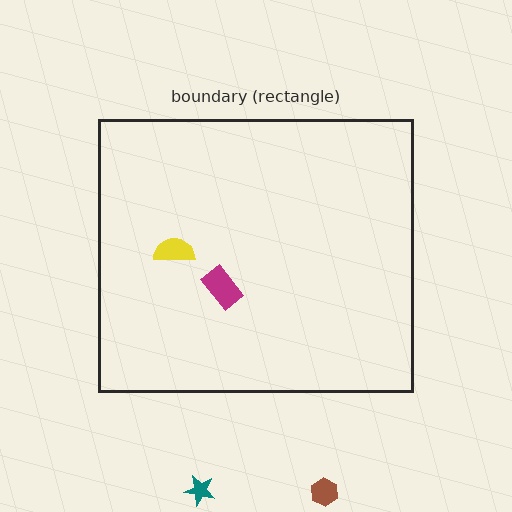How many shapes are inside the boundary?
2 inside, 2 outside.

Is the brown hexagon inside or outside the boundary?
Outside.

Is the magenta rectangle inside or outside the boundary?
Inside.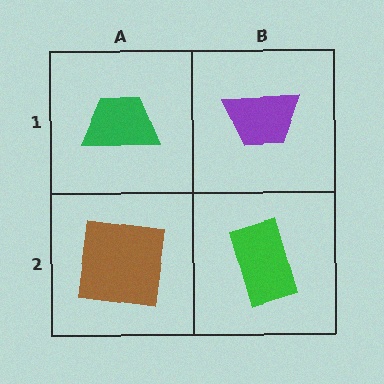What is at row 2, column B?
A green rectangle.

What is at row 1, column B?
A purple trapezoid.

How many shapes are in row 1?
2 shapes.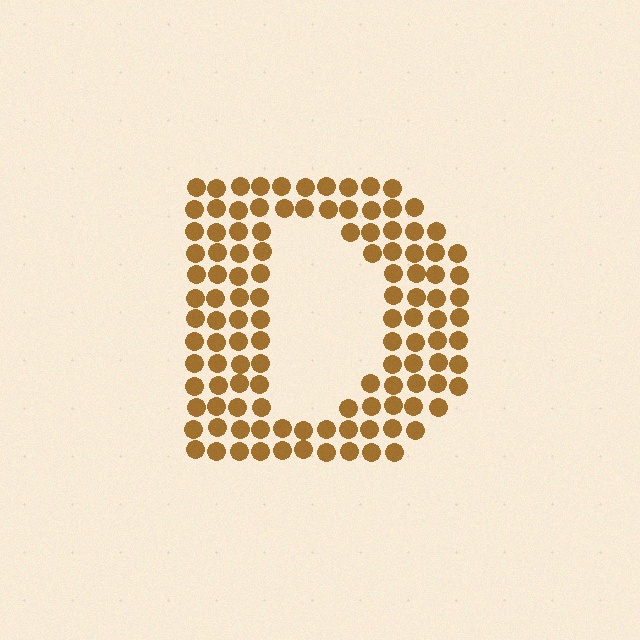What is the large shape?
The large shape is the letter D.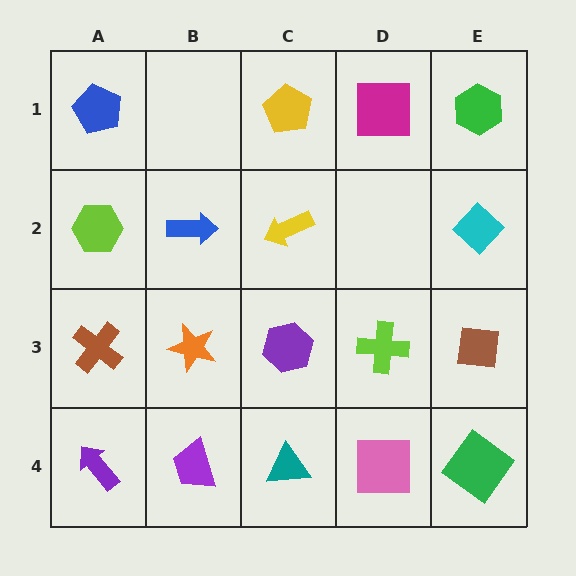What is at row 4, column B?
A purple trapezoid.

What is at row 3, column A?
A brown cross.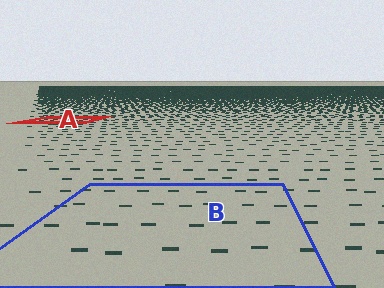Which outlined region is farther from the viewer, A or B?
Region A is farther from the viewer — the texture elements inside it appear smaller and more densely packed.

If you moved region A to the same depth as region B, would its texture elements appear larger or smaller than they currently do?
They would appear larger. At a closer depth, the same texture elements are projected at a bigger on-screen size.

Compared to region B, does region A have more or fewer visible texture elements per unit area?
Region A has more texture elements per unit area — they are packed more densely because it is farther away.